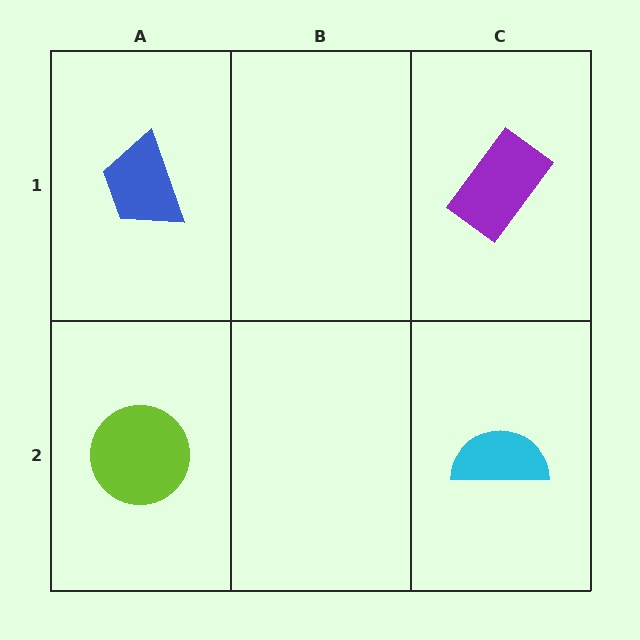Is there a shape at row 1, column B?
No, that cell is empty.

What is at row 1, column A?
A blue trapezoid.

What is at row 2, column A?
A lime circle.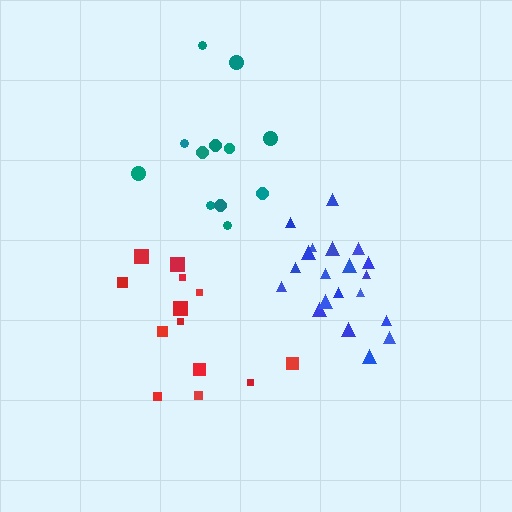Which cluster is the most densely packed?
Blue.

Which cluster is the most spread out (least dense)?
Red.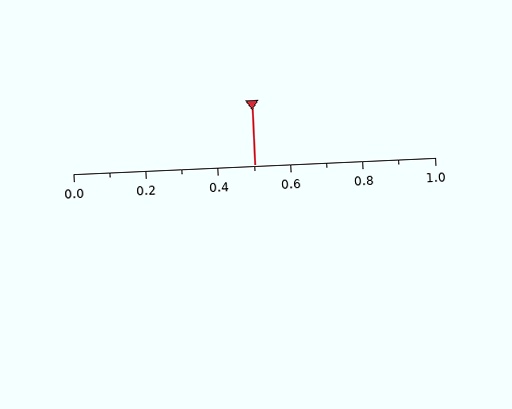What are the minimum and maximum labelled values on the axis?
The axis runs from 0.0 to 1.0.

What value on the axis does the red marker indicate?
The marker indicates approximately 0.5.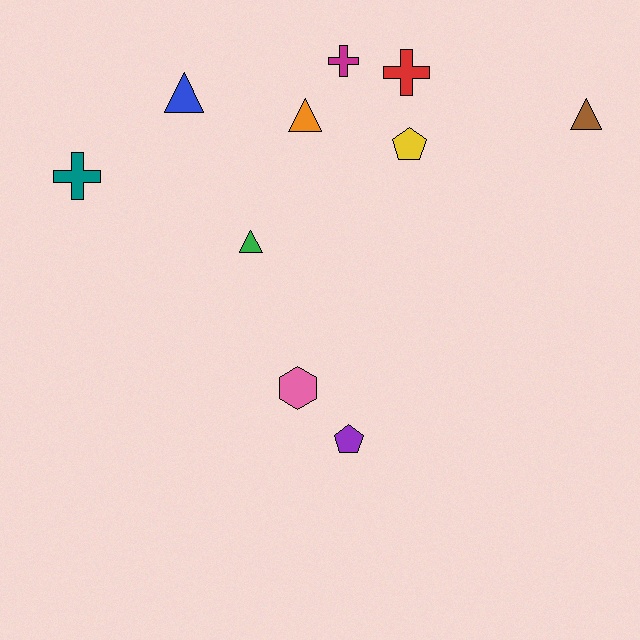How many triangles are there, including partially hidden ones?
There are 4 triangles.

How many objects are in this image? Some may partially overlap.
There are 10 objects.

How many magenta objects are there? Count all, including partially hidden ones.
There is 1 magenta object.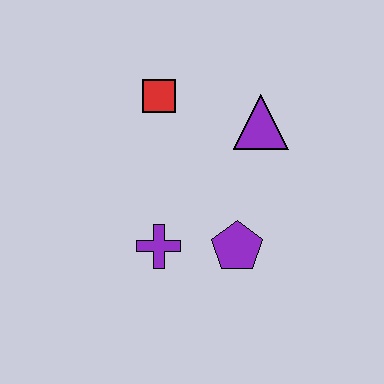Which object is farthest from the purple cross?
The purple triangle is farthest from the purple cross.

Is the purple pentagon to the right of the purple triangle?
No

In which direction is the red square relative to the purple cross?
The red square is above the purple cross.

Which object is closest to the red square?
The purple triangle is closest to the red square.